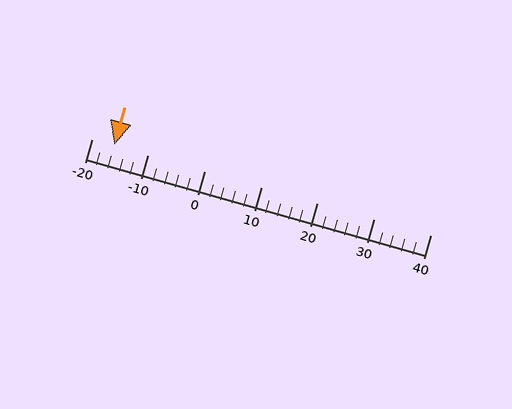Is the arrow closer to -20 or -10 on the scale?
The arrow is closer to -20.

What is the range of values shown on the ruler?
The ruler shows values from -20 to 40.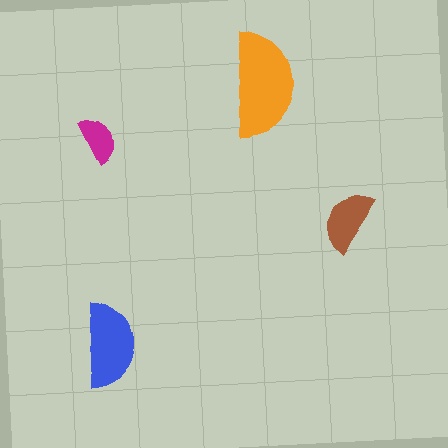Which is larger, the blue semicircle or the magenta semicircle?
The blue one.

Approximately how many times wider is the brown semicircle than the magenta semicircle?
About 1.5 times wider.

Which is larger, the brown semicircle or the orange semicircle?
The orange one.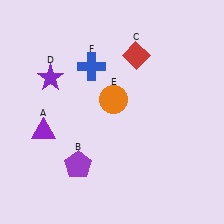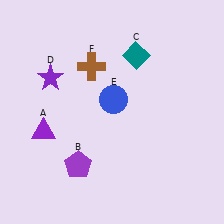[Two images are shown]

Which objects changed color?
C changed from red to teal. E changed from orange to blue. F changed from blue to brown.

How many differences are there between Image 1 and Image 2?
There are 3 differences between the two images.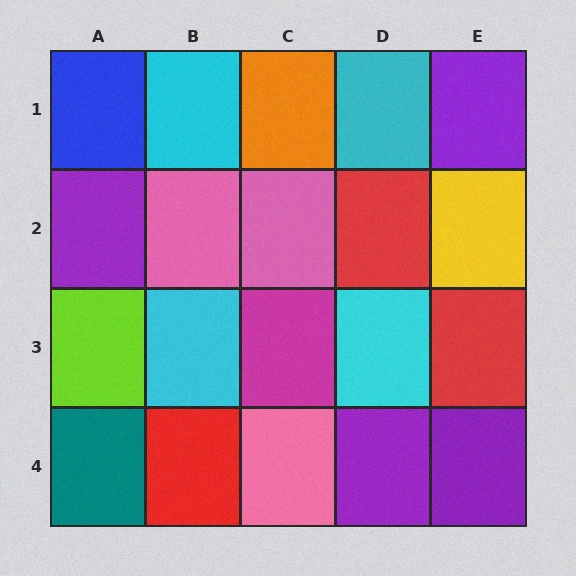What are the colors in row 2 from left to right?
Purple, pink, pink, red, yellow.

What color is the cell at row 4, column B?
Red.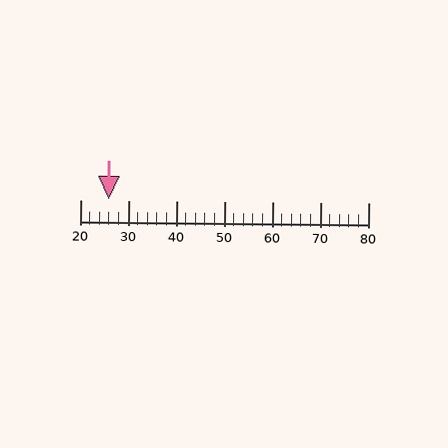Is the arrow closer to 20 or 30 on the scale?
The arrow is closer to 30.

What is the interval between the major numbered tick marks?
The major tick marks are spaced 10 units apart.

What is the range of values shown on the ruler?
The ruler shows values from 20 to 80.